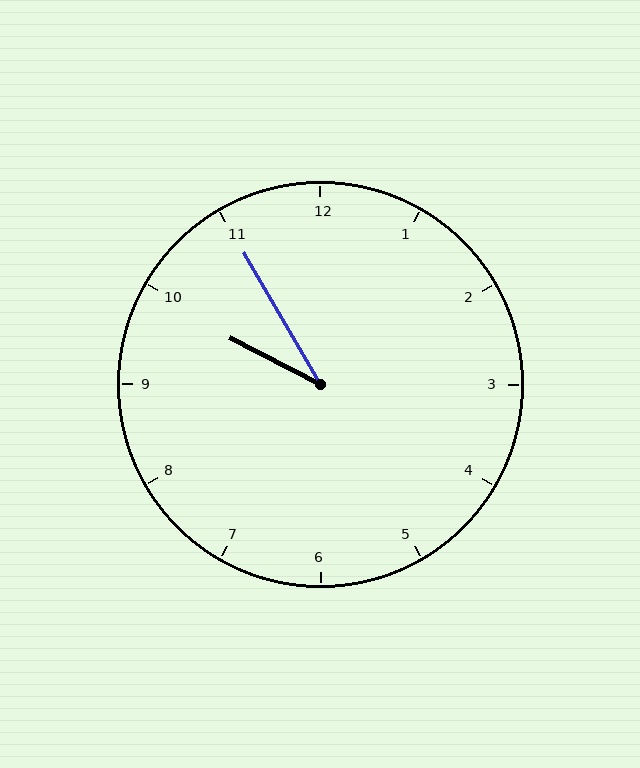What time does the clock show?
9:55.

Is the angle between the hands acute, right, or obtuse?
It is acute.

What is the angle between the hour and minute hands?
Approximately 32 degrees.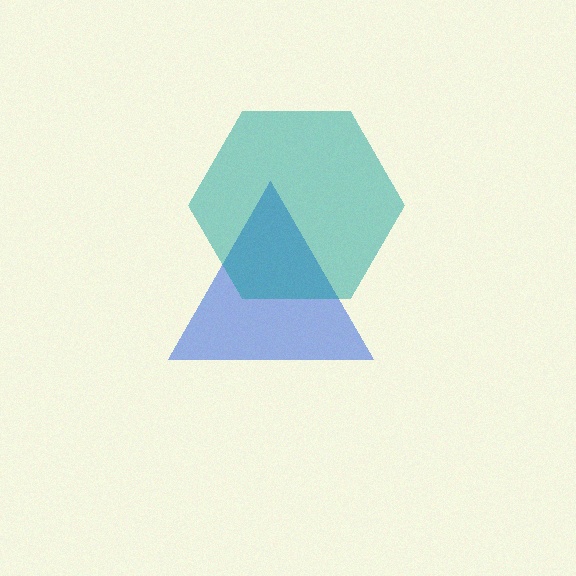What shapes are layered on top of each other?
The layered shapes are: a blue triangle, a teal hexagon.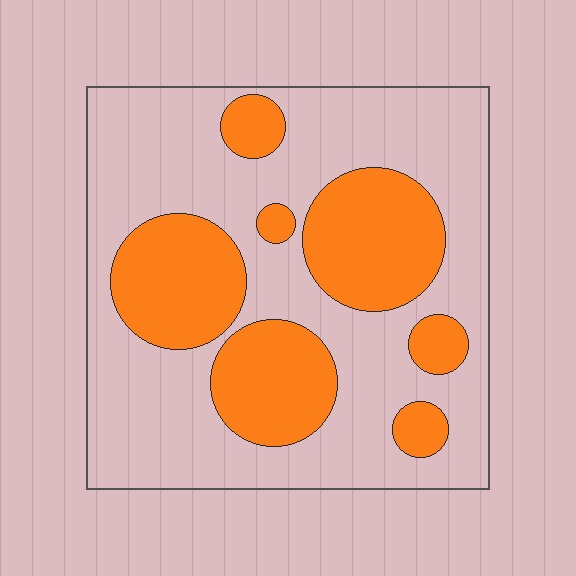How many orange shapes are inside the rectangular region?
7.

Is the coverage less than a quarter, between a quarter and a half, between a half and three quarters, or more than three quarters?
Between a quarter and a half.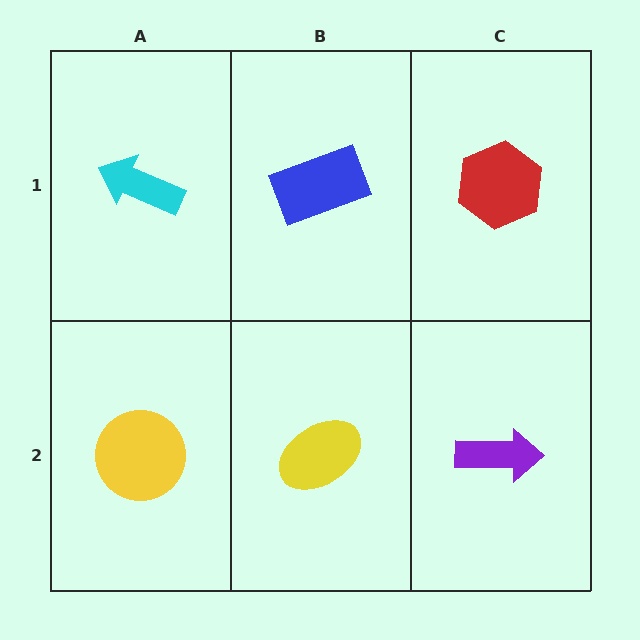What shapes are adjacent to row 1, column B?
A yellow ellipse (row 2, column B), a cyan arrow (row 1, column A), a red hexagon (row 1, column C).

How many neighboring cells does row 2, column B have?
3.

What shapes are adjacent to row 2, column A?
A cyan arrow (row 1, column A), a yellow ellipse (row 2, column B).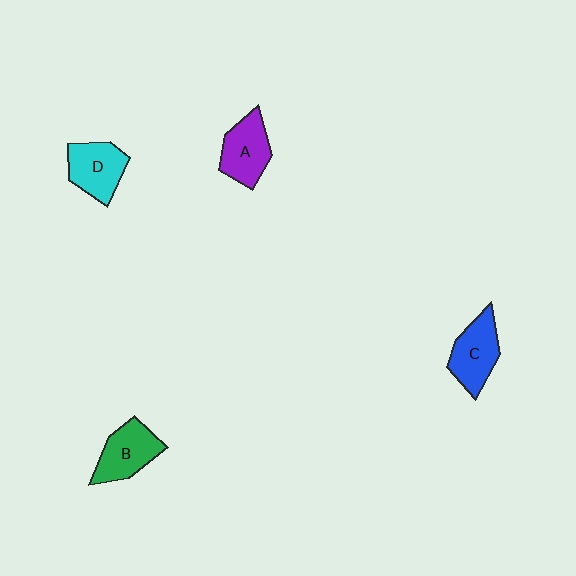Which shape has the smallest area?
Shape A (purple).